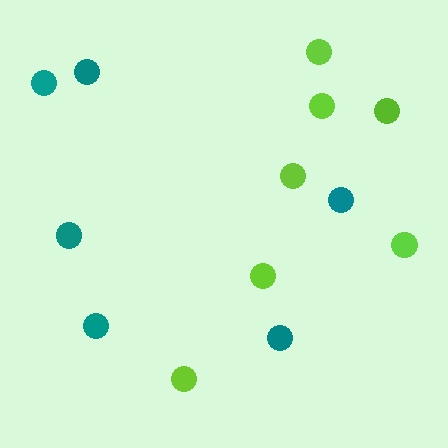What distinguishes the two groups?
There are 2 groups: one group of teal circles (6) and one group of lime circles (7).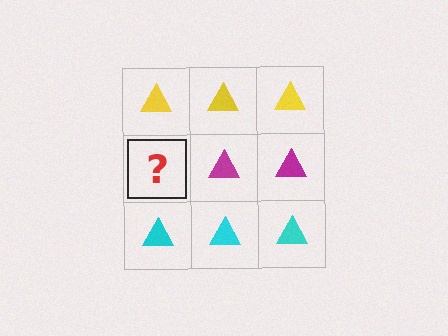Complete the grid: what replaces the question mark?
The question mark should be replaced with a magenta triangle.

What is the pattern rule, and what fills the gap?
The rule is that each row has a consistent color. The gap should be filled with a magenta triangle.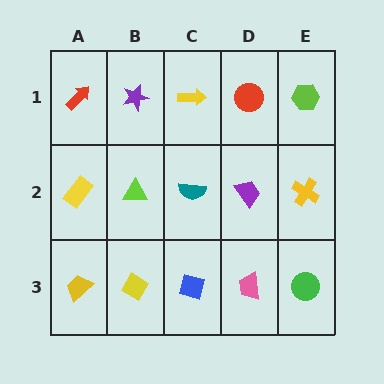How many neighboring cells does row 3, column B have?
3.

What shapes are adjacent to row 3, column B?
A lime triangle (row 2, column B), a yellow trapezoid (row 3, column A), a blue diamond (row 3, column C).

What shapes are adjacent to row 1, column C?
A teal semicircle (row 2, column C), a purple star (row 1, column B), a red circle (row 1, column D).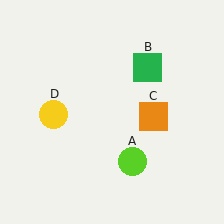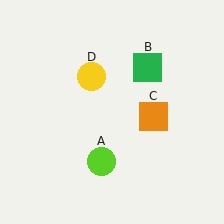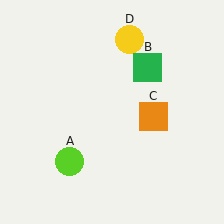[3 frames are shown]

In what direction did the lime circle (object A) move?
The lime circle (object A) moved left.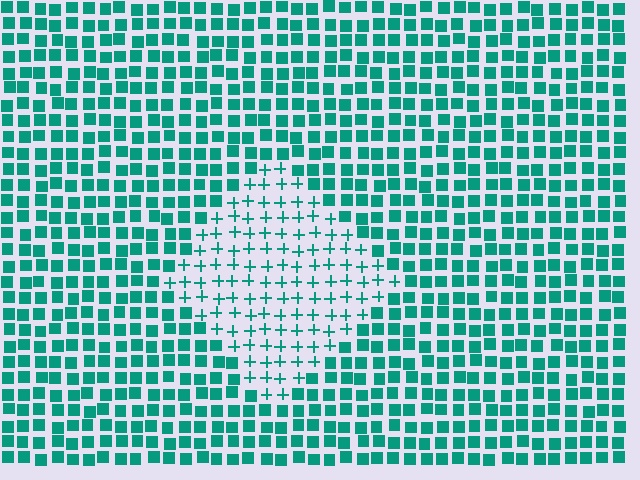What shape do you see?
I see a diamond.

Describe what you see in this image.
The image is filled with small teal elements arranged in a uniform grid. A diamond-shaped region contains plus signs, while the surrounding area contains squares. The boundary is defined purely by the change in element shape.